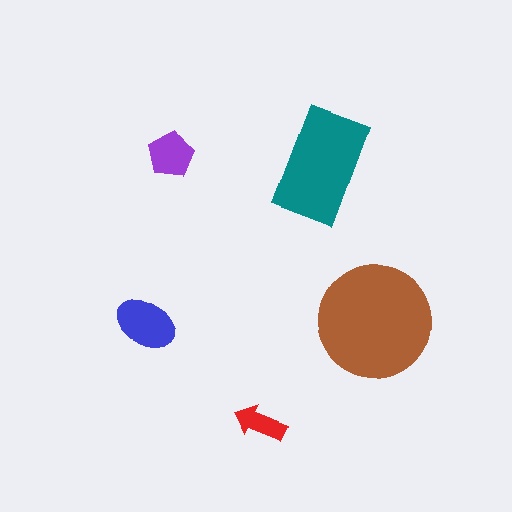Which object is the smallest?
The red arrow.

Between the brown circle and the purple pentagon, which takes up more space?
The brown circle.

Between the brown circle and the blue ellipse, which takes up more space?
The brown circle.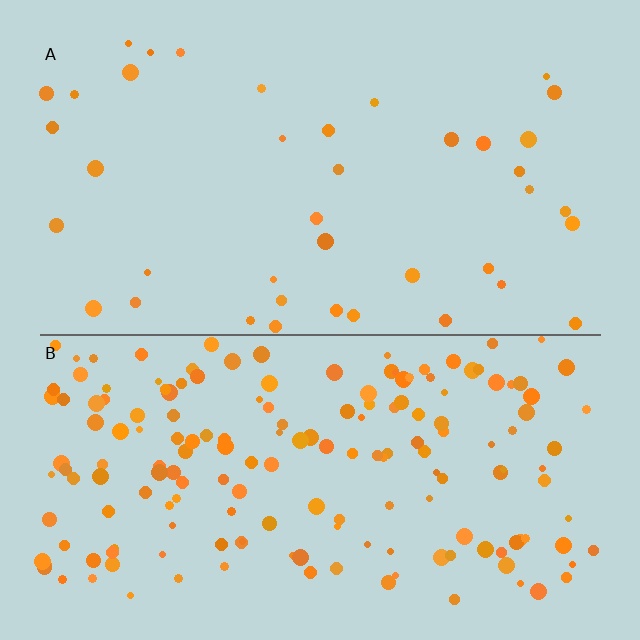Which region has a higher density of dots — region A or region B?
B (the bottom).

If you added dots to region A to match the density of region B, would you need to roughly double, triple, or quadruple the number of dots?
Approximately quadruple.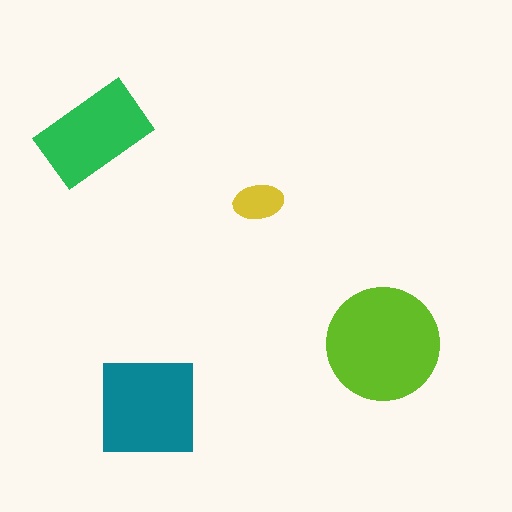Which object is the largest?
The lime circle.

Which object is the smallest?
The yellow ellipse.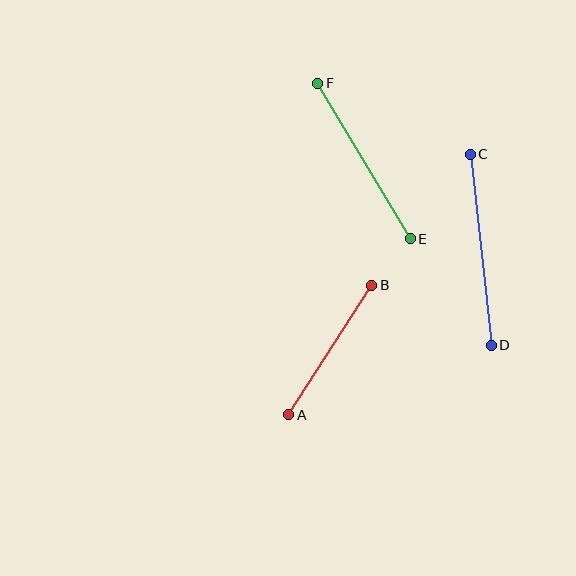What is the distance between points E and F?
The distance is approximately 181 pixels.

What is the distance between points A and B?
The distance is approximately 154 pixels.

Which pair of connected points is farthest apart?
Points C and D are farthest apart.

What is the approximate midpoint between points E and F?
The midpoint is at approximately (364, 161) pixels.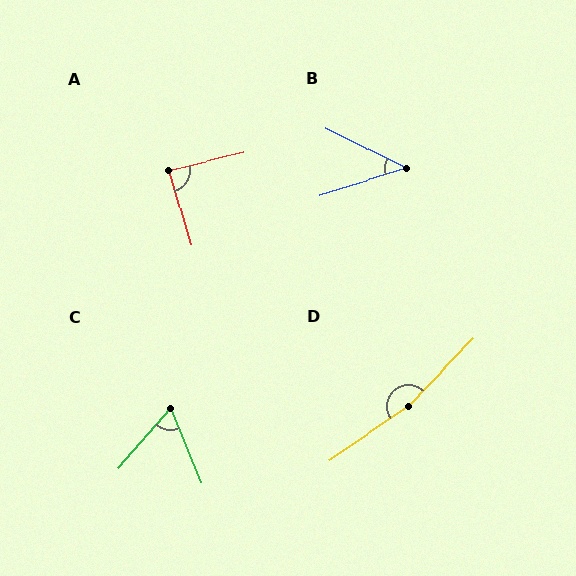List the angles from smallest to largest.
B (44°), C (63°), A (87°), D (168°).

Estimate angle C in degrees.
Approximately 63 degrees.